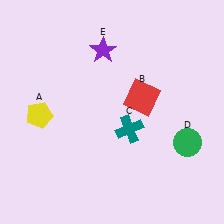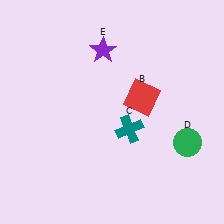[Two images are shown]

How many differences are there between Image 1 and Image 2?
There is 1 difference between the two images.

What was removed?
The yellow pentagon (A) was removed in Image 2.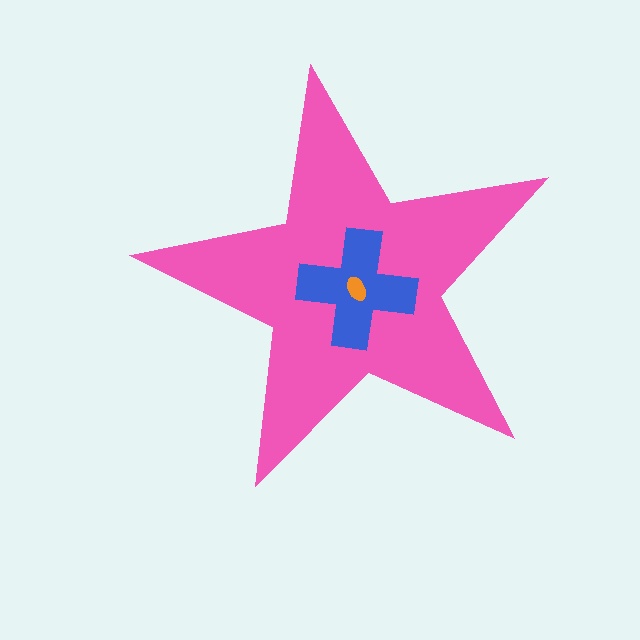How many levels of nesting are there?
3.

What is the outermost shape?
The pink star.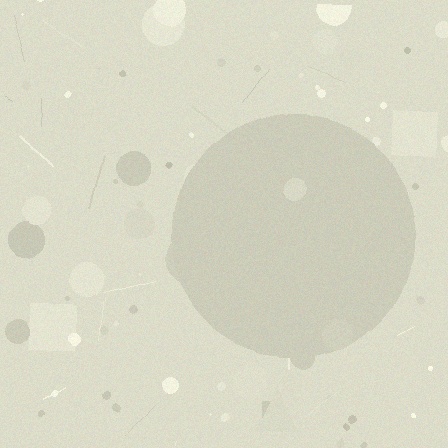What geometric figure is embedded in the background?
A circle is embedded in the background.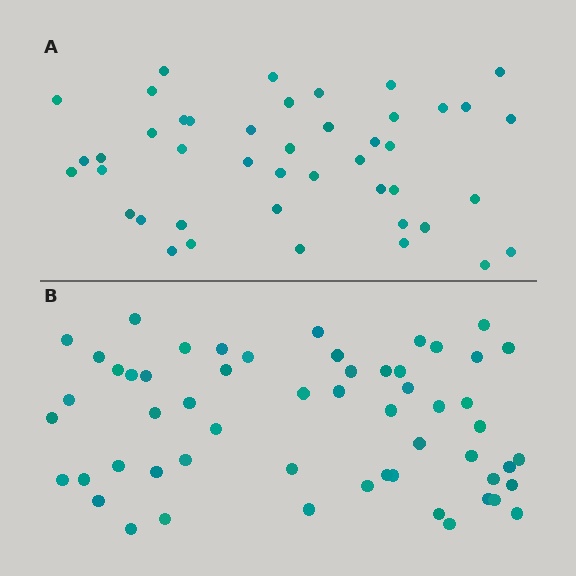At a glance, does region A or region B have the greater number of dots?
Region B (the bottom region) has more dots.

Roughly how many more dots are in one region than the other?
Region B has roughly 12 or so more dots than region A.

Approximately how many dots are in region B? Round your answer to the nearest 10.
About 60 dots. (The exact count is 56, which rounds to 60.)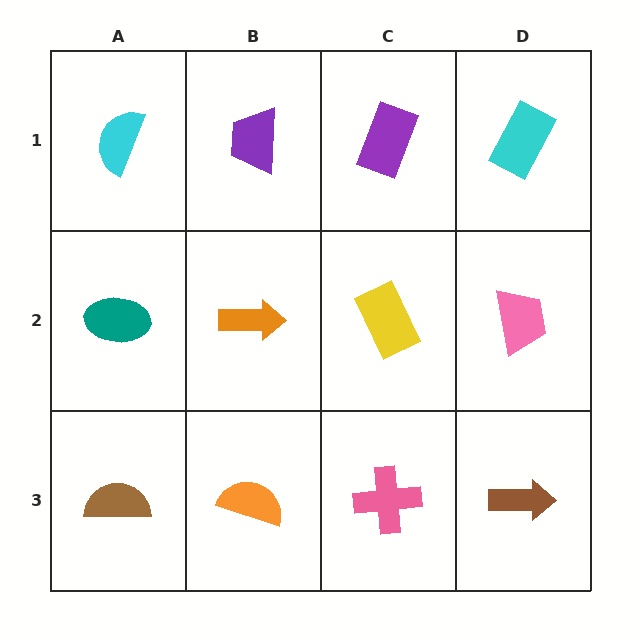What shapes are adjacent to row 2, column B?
A purple trapezoid (row 1, column B), an orange semicircle (row 3, column B), a teal ellipse (row 2, column A), a yellow rectangle (row 2, column C).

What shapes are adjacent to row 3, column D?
A pink trapezoid (row 2, column D), a pink cross (row 3, column C).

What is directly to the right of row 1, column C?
A cyan rectangle.